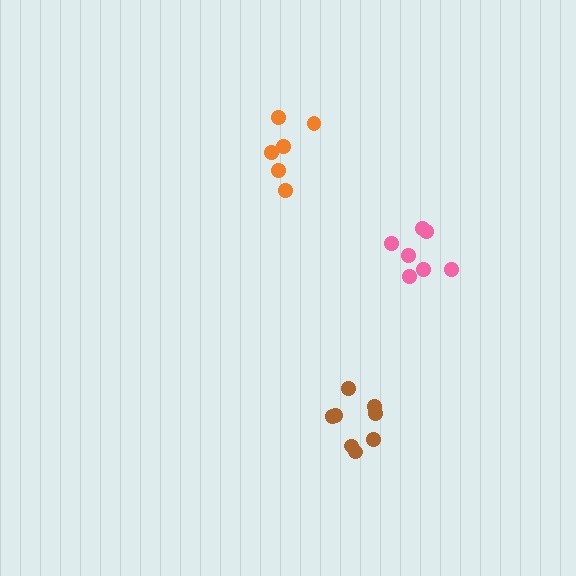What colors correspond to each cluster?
The clusters are colored: orange, pink, brown.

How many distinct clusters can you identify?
There are 3 distinct clusters.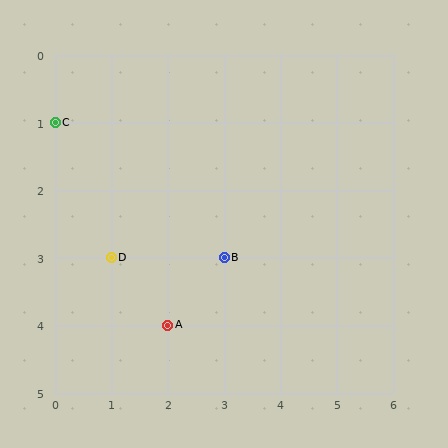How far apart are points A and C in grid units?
Points A and C are 2 columns and 3 rows apart (about 3.6 grid units diagonally).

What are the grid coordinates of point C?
Point C is at grid coordinates (0, 1).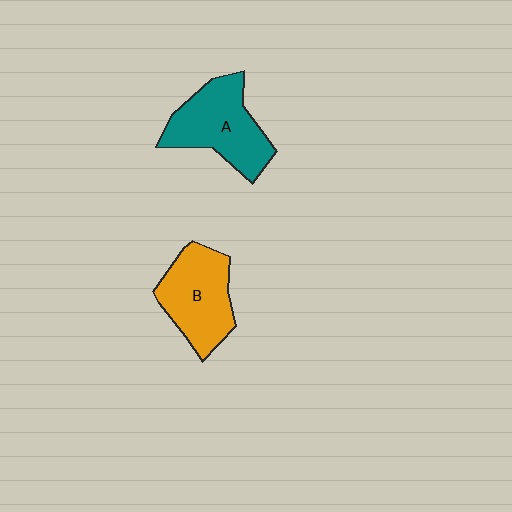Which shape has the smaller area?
Shape B (orange).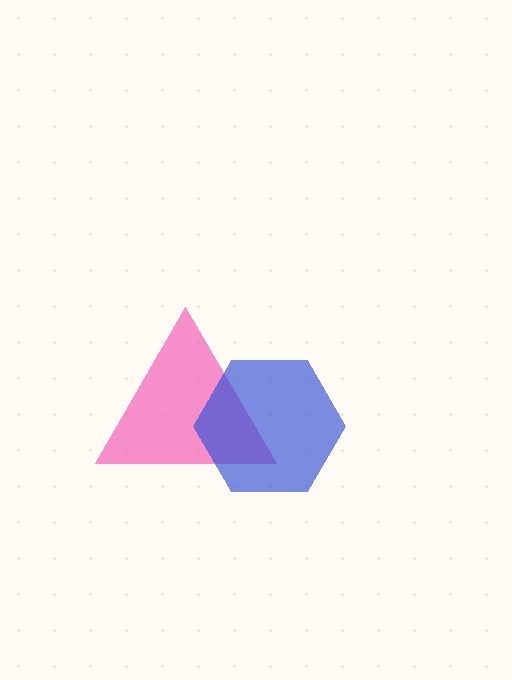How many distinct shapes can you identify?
There are 2 distinct shapes: a pink triangle, a blue hexagon.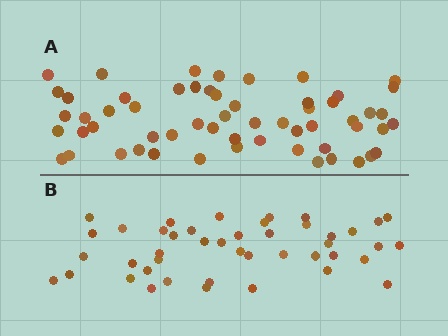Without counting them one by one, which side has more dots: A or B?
Region A (the top region) has more dots.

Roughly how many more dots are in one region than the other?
Region A has approximately 15 more dots than region B.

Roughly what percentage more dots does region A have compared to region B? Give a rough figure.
About 30% more.